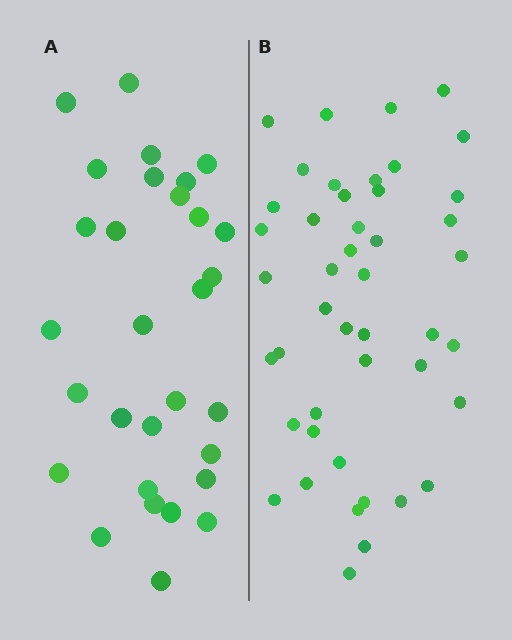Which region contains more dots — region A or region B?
Region B (the right region) has more dots.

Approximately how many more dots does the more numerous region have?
Region B has approximately 15 more dots than region A.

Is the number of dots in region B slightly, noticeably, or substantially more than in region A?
Region B has substantially more. The ratio is roughly 1.5 to 1.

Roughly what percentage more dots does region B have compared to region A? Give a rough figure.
About 50% more.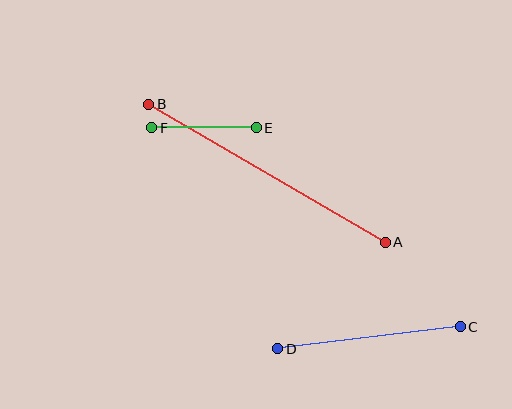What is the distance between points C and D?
The distance is approximately 184 pixels.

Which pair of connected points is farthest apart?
Points A and B are farthest apart.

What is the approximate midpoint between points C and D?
The midpoint is at approximately (369, 338) pixels.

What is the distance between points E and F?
The distance is approximately 105 pixels.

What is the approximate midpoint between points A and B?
The midpoint is at approximately (267, 173) pixels.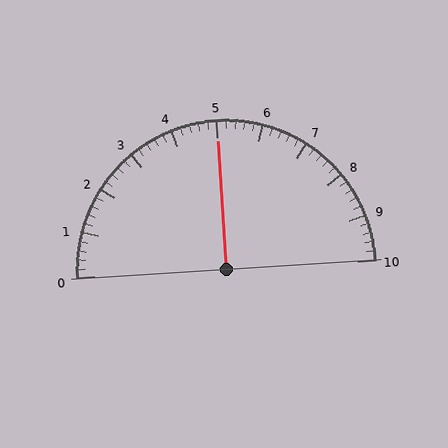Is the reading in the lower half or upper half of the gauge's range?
The reading is in the upper half of the range (0 to 10).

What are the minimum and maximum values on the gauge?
The gauge ranges from 0 to 10.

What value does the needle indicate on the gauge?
The needle indicates approximately 5.0.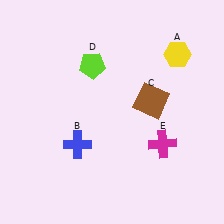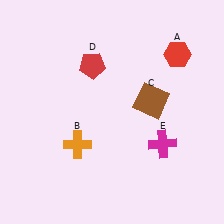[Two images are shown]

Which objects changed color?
A changed from yellow to red. B changed from blue to orange. D changed from lime to red.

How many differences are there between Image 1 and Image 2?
There are 3 differences between the two images.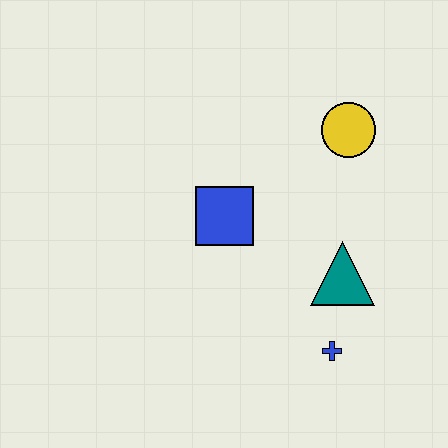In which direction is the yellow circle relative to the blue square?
The yellow circle is to the right of the blue square.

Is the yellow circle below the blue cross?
No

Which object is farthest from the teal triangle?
The yellow circle is farthest from the teal triangle.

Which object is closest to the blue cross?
The teal triangle is closest to the blue cross.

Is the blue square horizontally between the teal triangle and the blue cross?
No